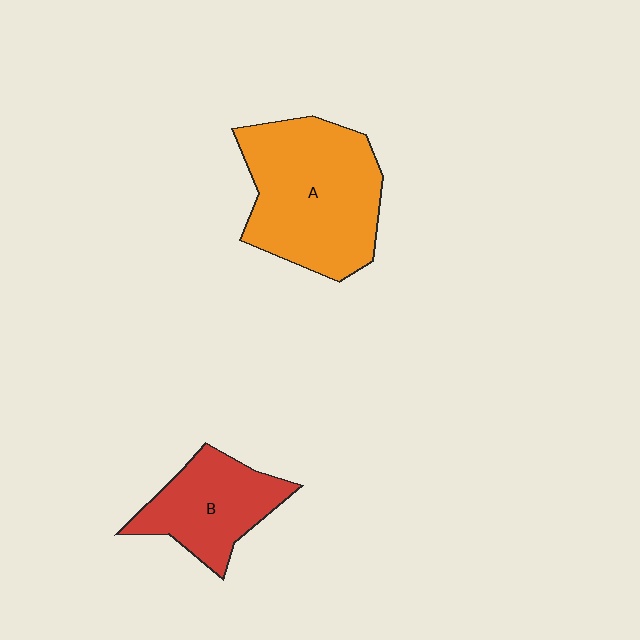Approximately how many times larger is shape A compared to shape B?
Approximately 1.7 times.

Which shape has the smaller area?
Shape B (red).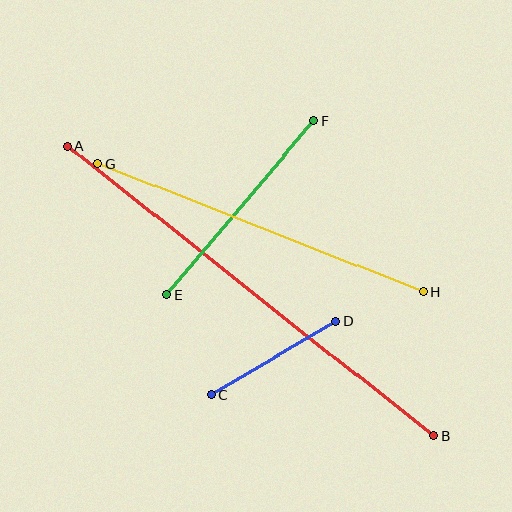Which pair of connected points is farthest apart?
Points A and B are farthest apart.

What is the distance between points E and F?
The distance is approximately 228 pixels.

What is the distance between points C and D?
The distance is approximately 145 pixels.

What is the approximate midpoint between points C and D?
The midpoint is at approximately (274, 358) pixels.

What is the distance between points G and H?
The distance is approximately 351 pixels.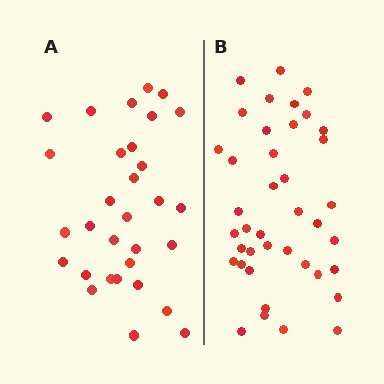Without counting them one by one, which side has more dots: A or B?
Region B (the right region) has more dots.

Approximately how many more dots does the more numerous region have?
Region B has roughly 8 or so more dots than region A.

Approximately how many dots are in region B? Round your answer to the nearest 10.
About 40 dots.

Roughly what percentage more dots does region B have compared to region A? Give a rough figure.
About 30% more.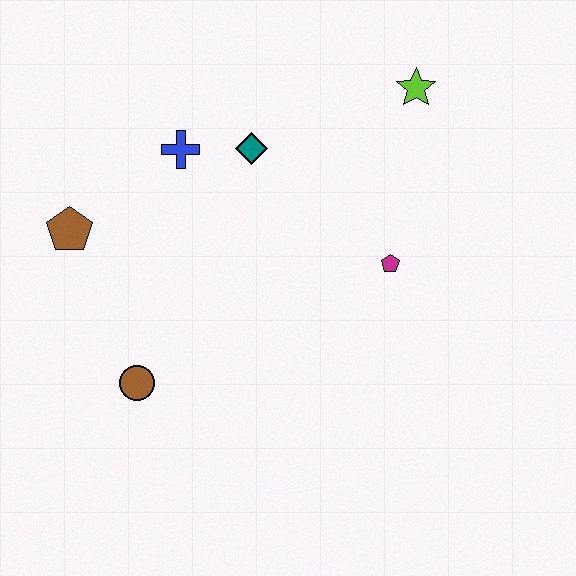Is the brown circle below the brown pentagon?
Yes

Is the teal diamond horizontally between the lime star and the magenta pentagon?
No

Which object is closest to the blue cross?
The teal diamond is closest to the blue cross.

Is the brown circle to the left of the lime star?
Yes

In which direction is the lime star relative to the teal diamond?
The lime star is to the right of the teal diamond.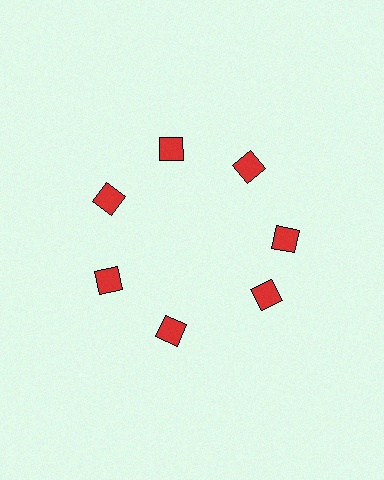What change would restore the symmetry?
The symmetry would be restored by rotating it back into even spacing with its neighbors so that all 7 diamonds sit at equal angles and equal distance from the center.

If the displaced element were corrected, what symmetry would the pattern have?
It would have 7-fold rotational symmetry — the pattern would map onto itself every 51 degrees.